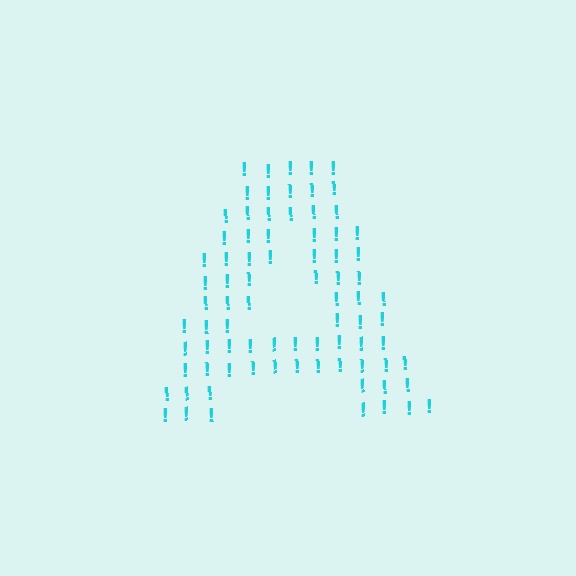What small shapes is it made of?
It is made of small exclamation marks.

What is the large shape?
The large shape is the letter A.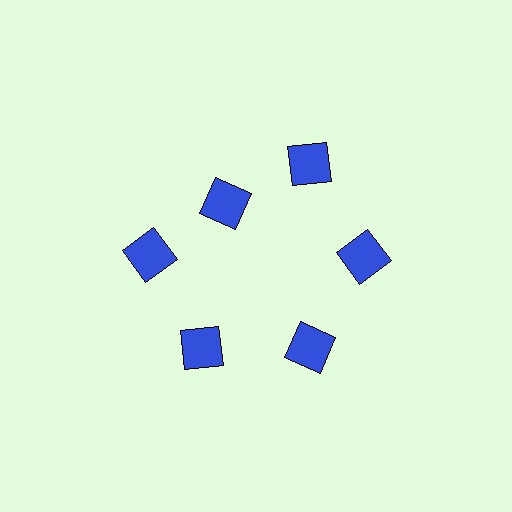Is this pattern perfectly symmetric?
No. The 6 blue squares are arranged in a ring, but one element near the 11 o'clock position is pulled inward toward the center, breaking the 6-fold rotational symmetry.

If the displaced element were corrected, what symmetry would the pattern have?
It would have 6-fold rotational symmetry — the pattern would map onto itself every 60 degrees.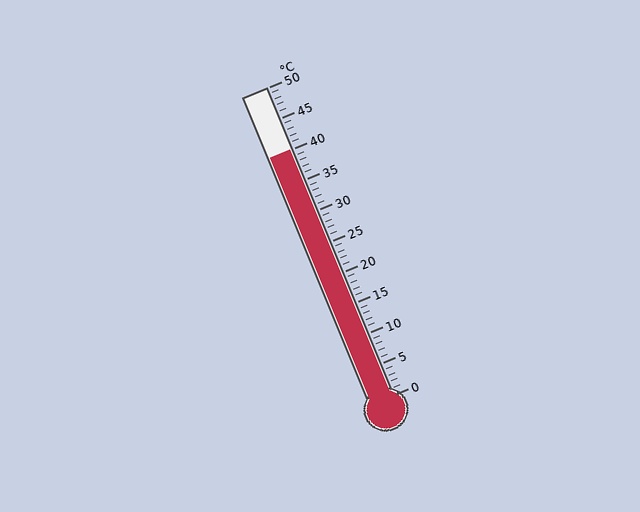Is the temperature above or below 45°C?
The temperature is below 45°C.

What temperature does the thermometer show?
The thermometer shows approximately 40°C.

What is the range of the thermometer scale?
The thermometer scale ranges from 0°C to 50°C.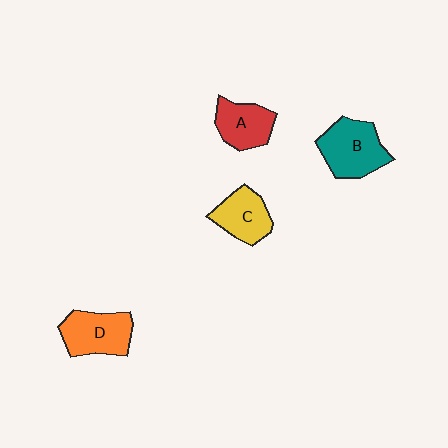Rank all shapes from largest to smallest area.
From largest to smallest: B (teal), D (orange), C (yellow), A (red).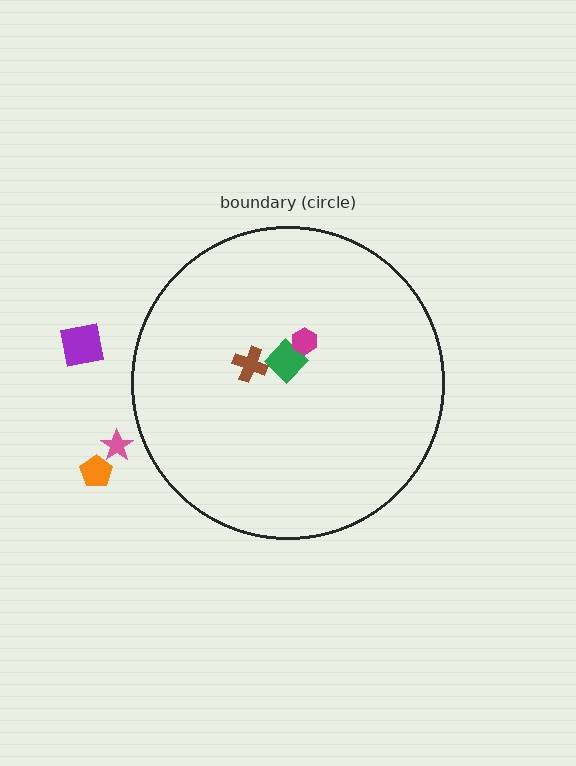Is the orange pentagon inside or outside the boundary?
Outside.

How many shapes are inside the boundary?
3 inside, 3 outside.